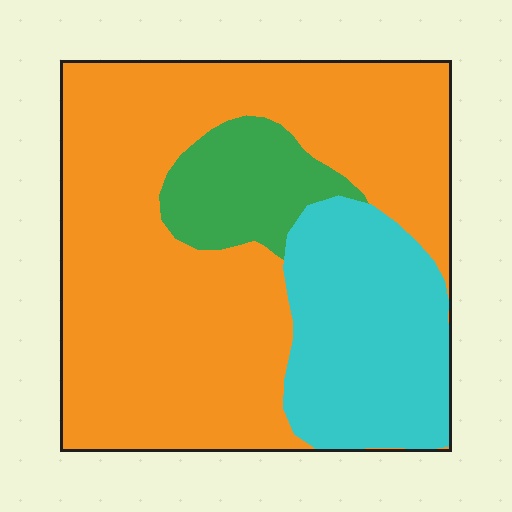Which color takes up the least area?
Green, at roughly 10%.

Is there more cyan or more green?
Cyan.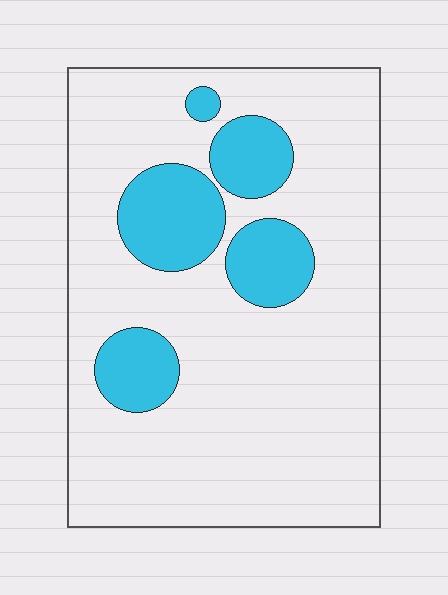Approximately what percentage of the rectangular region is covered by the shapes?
Approximately 20%.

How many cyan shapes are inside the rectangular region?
5.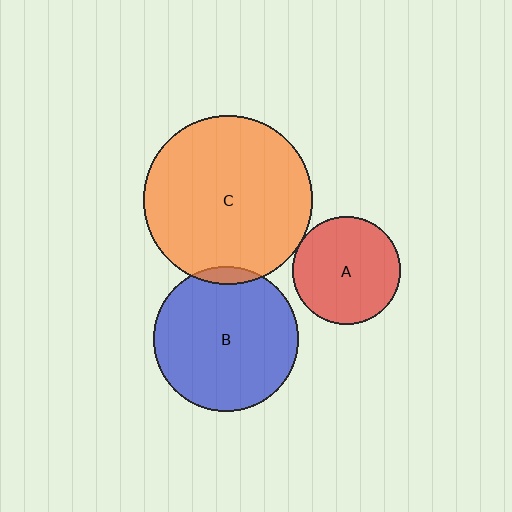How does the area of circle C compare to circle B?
Approximately 1.4 times.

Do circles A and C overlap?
Yes.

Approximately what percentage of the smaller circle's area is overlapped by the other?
Approximately 5%.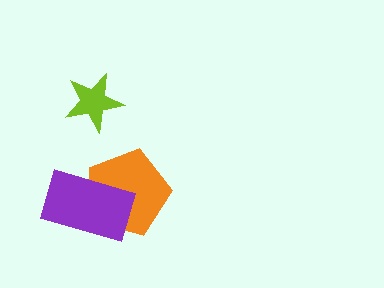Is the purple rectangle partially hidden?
No, no other shape covers it.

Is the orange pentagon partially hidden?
Yes, it is partially covered by another shape.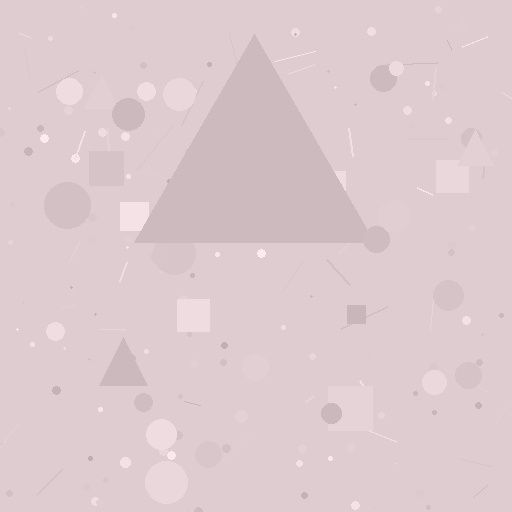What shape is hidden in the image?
A triangle is hidden in the image.